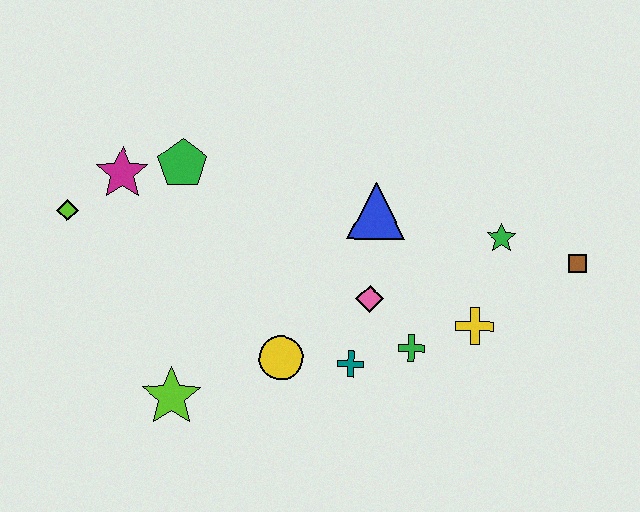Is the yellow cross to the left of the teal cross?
No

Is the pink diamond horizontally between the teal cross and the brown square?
Yes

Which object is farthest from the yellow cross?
The lime diamond is farthest from the yellow cross.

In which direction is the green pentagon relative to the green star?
The green pentagon is to the left of the green star.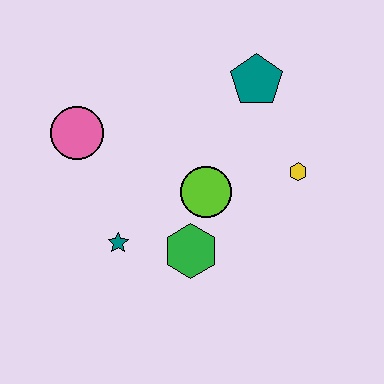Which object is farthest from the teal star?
The teal pentagon is farthest from the teal star.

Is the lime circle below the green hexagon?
No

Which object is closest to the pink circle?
The teal star is closest to the pink circle.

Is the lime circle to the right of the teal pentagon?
No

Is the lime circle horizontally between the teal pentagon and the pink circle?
Yes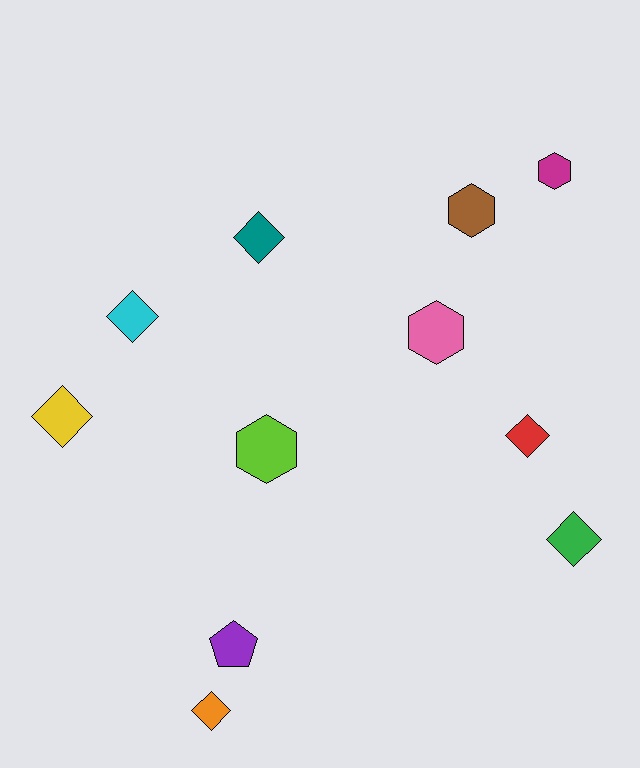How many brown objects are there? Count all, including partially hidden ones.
There is 1 brown object.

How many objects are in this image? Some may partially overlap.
There are 11 objects.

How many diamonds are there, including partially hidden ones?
There are 6 diamonds.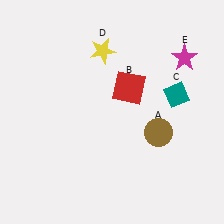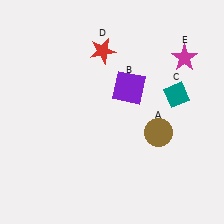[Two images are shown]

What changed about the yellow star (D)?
In Image 1, D is yellow. In Image 2, it changed to red.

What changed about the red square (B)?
In Image 1, B is red. In Image 2, it changed to purple.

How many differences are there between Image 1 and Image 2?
There are 2 differences between the two images.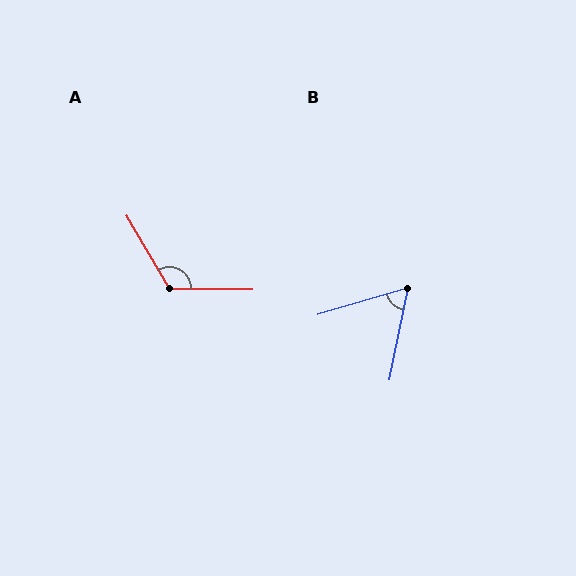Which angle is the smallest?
B, at approximately 62 degrees.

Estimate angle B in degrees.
Approximately 62 degrees.